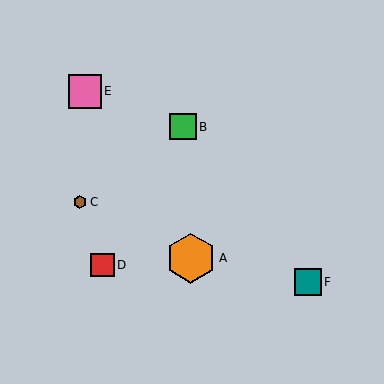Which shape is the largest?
The orange hexagon (labeled A) is the largest.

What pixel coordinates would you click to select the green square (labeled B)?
Click at (183, 127) to select the green square B.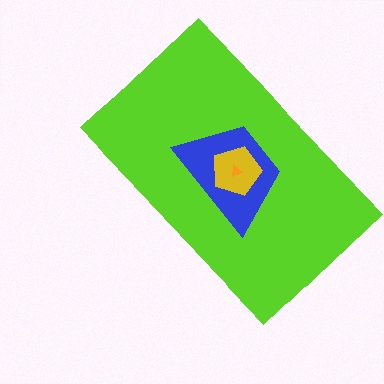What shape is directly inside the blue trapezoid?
The yellow pentagon.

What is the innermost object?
The orange triangle.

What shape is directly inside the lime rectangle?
The blue trapezoid.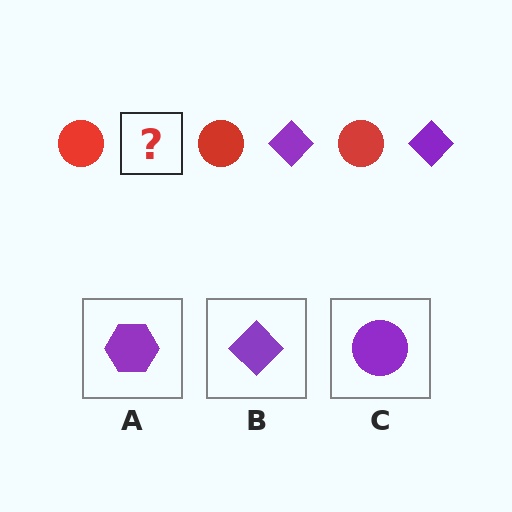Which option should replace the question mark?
Option B.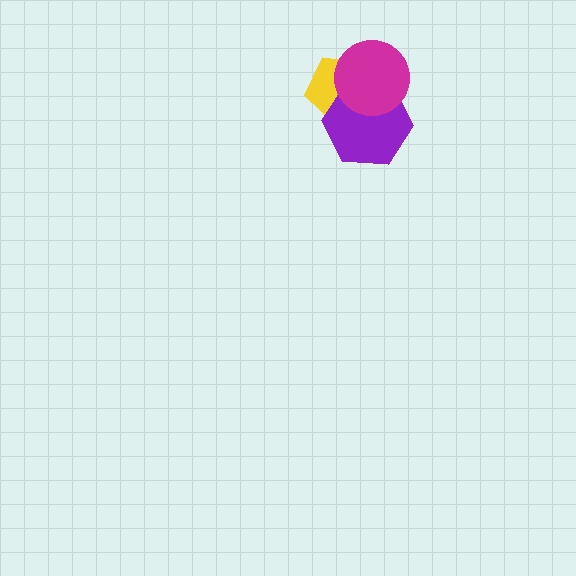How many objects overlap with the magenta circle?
2 objects overlap with the magenta circle.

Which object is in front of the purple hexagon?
The magenta circle is in front of the purple hexagon.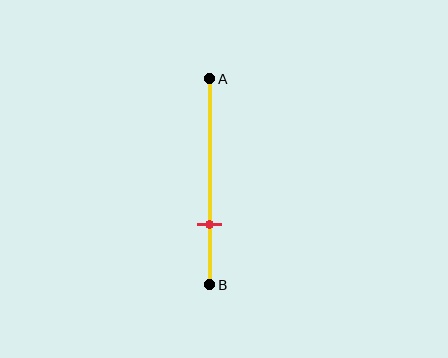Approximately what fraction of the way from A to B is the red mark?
The red mark is approximately 70% of the way from A to B.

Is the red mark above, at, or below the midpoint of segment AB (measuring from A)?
The red mark is below the midpoint of segment AB.